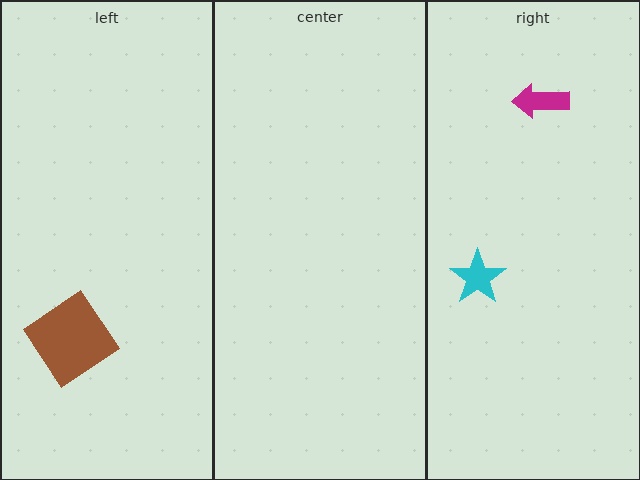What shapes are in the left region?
The brown diamond.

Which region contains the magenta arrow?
The right region.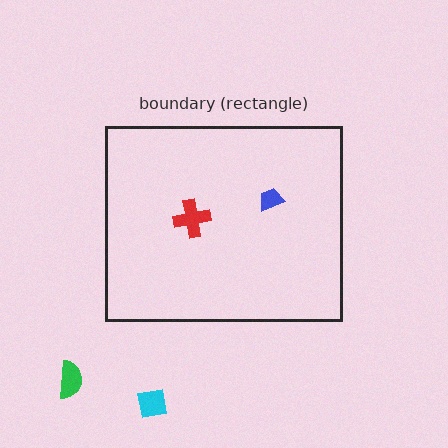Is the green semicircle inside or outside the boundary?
Outside.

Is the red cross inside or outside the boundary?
Inside.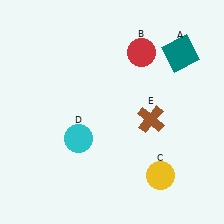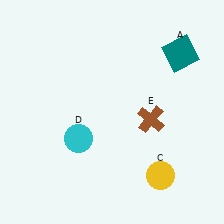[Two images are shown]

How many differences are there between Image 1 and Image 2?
There is 1 difference between the two images.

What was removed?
The red circle (B) was removed in Image 2.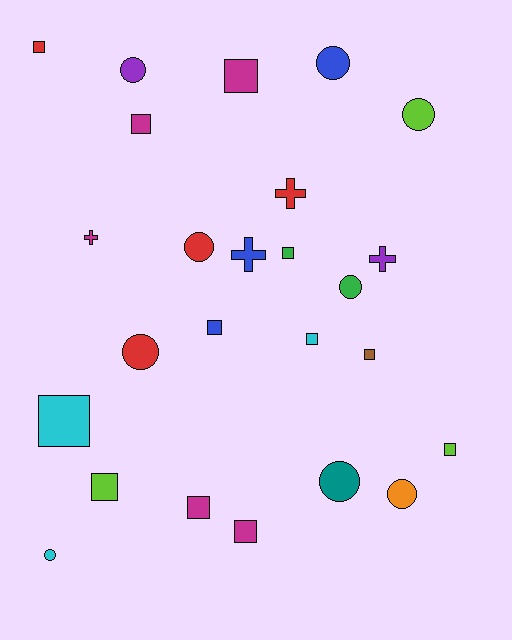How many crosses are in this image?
There are 4 crosses.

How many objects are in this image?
There are 25 objects.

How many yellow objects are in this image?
There are no yellow objects.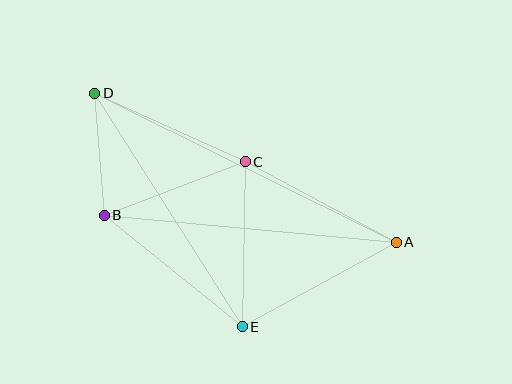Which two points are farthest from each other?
Points A and D are farthest from each other.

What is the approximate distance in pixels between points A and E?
The distance between A and E is approximately 176 pixels.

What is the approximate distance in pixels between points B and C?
The distance between B and C is approximately 151 pixels.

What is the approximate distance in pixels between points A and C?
The distance between A and C is approximately 171 pixels.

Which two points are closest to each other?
Points B and D are closest to each other.